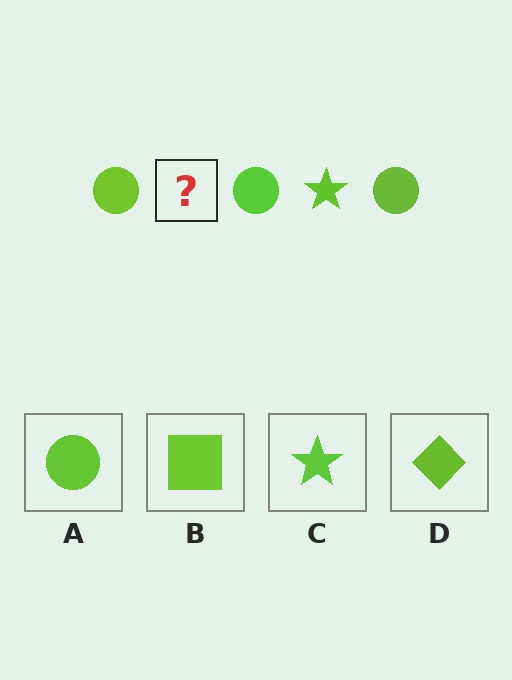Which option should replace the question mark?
Option C.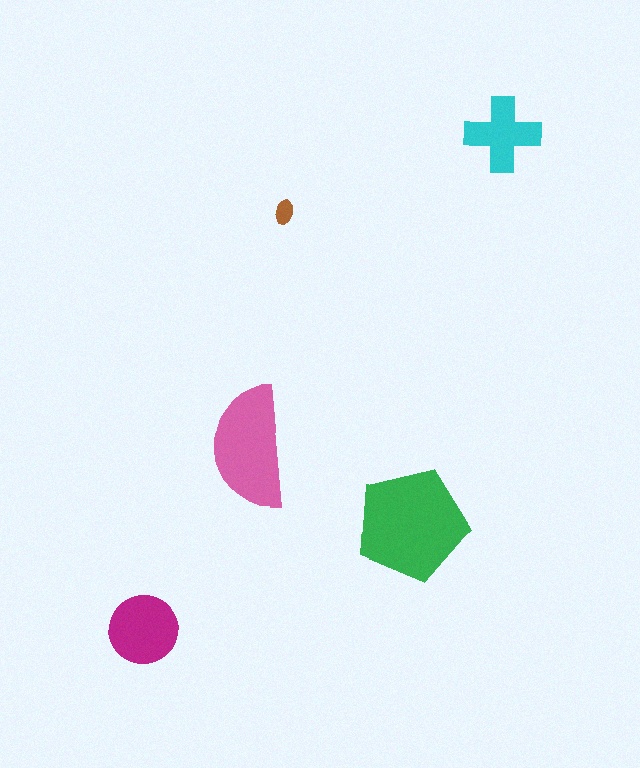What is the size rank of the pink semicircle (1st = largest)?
2nd.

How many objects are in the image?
There are 5 objects in the image.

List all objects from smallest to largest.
The brown ellipse, the cyan cross, the magenta circle, the pink semicircle, the green pentagon.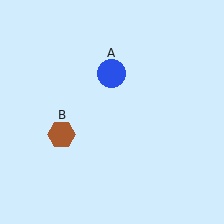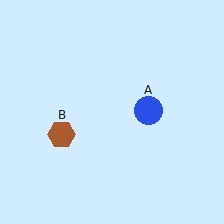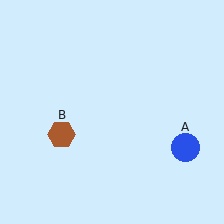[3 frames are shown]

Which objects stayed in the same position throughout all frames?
Brown hexagon (object B) remained stationary.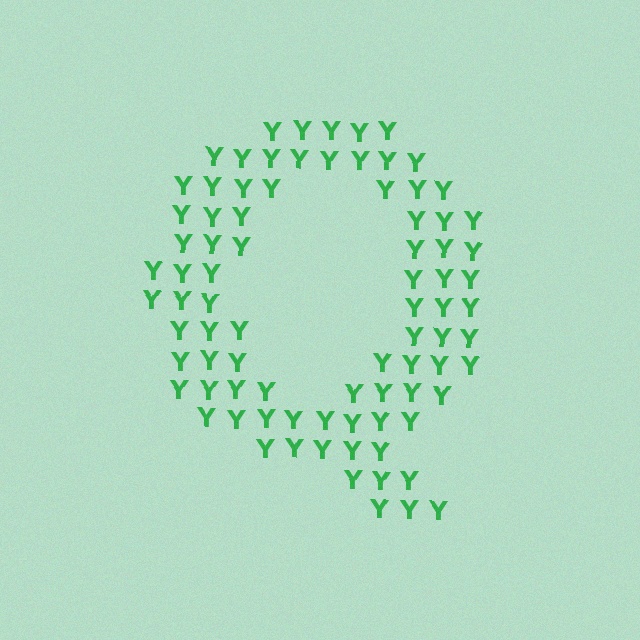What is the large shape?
The large shape is the letter Q.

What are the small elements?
The small elements are letter Y's.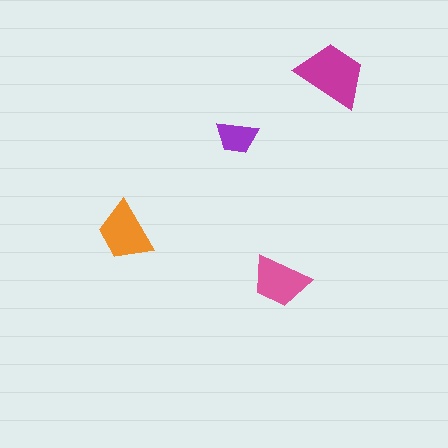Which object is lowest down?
The pink trapezoid is bottommost.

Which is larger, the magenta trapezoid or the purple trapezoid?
The magenta one.